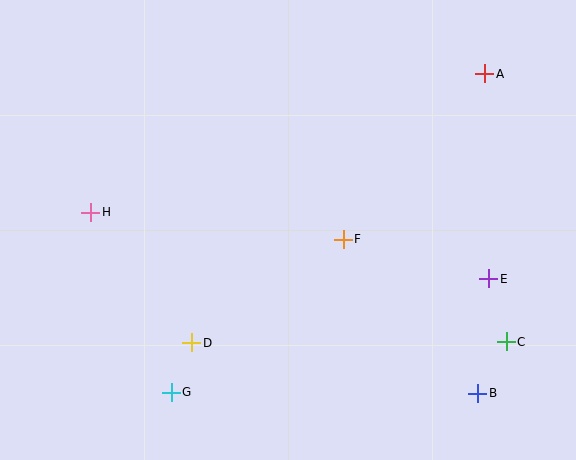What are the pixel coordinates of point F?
Point F is at (343, 239).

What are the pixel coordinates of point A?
Point A is at (485, 74).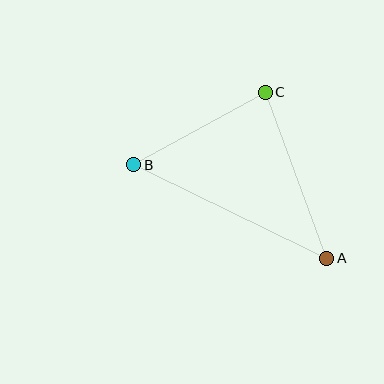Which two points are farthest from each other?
Points A and B are farthest from each other.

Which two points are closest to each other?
Points B and C are closest to each other.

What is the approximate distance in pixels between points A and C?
The distance between A and C is approximately 178 pixels.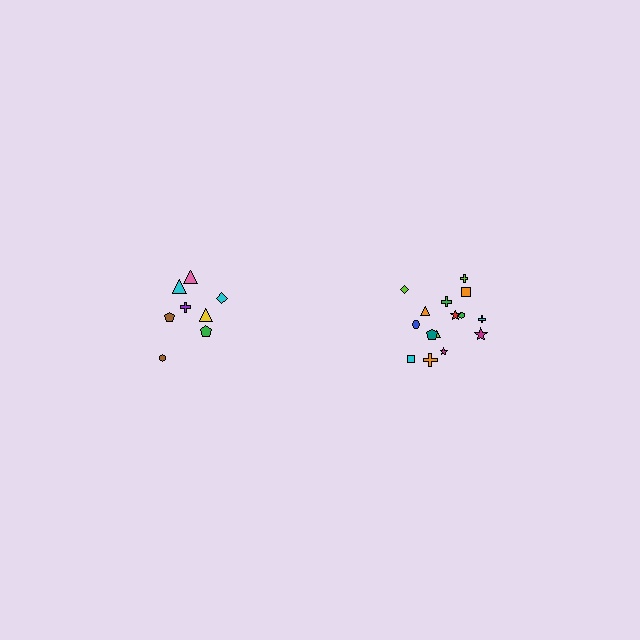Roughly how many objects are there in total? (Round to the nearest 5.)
Roughly 25 objects in total.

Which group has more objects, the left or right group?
The right group.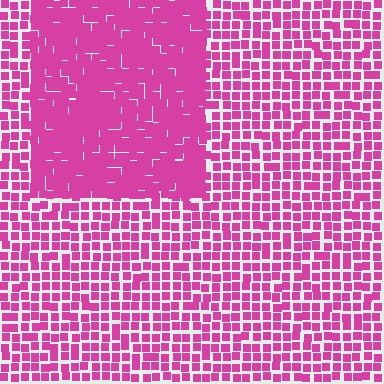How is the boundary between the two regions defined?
The boundary is defined by a change in element density (approximately 1.7x ratio). All elements are the same color, size, and shape.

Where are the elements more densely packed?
The elements are more densely packed inside the rectangle boundary.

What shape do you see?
I see a rectangle.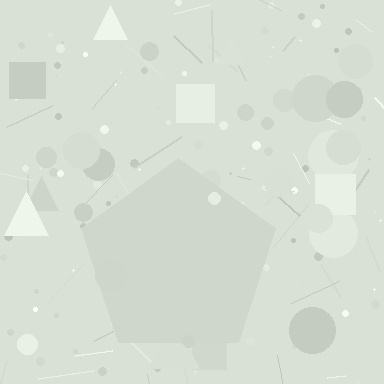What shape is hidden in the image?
A pentagon is hidden in the image.